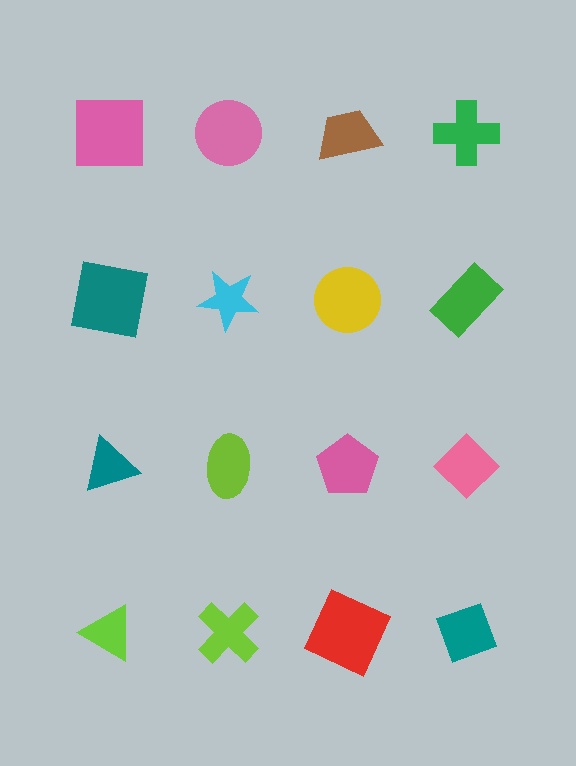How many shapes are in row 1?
4 shapes.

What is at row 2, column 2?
A cyan star.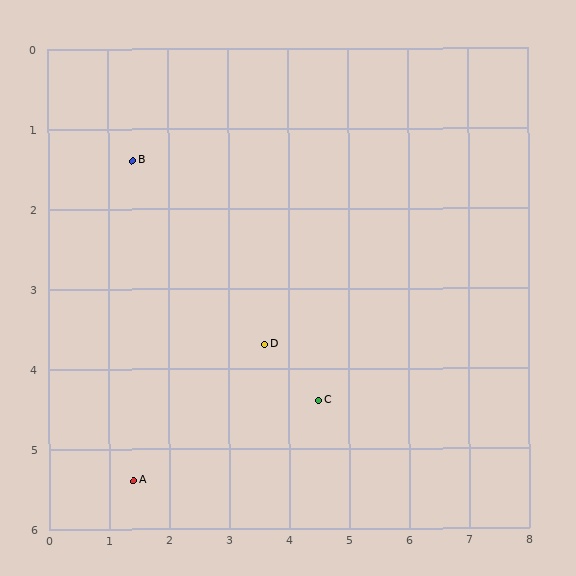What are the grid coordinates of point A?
Point A is at approximately (1.4, 5.4).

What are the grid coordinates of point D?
Point D is at approximately (3.6, 3.7).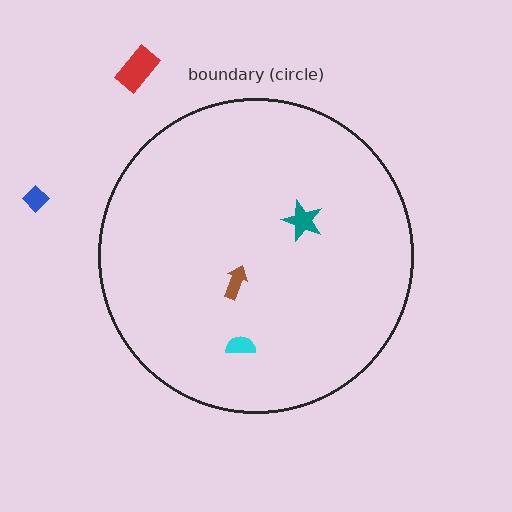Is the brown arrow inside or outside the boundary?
Inside.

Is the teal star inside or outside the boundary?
Inside.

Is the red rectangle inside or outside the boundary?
Outside.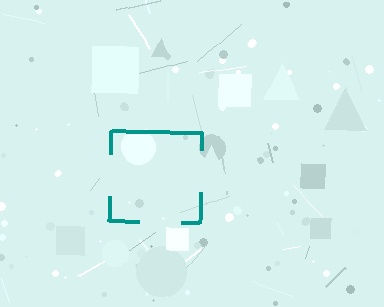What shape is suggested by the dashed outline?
The dashed outline suggests a square.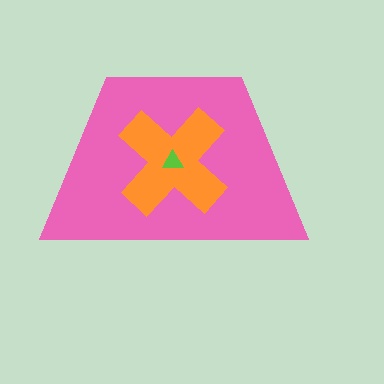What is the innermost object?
The lime triangle.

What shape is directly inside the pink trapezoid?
The orange cross.